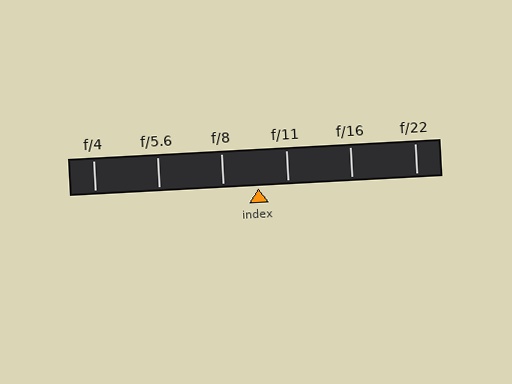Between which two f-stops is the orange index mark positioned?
The index mark is between f/8 and f/11.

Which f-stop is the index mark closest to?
The index mark is closest to f/11.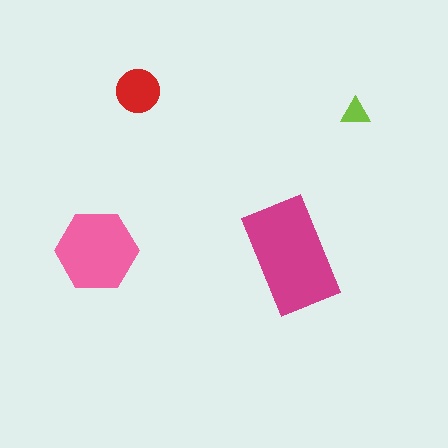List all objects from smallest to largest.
The lime triangle, the red circle, the pink hexagon, the magenta rectangle.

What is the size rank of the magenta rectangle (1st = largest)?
1st.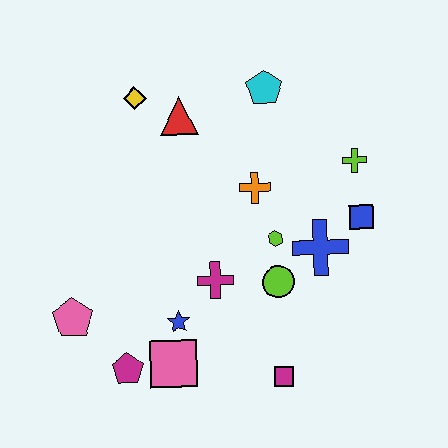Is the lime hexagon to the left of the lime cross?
Yes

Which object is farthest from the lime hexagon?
The pink pentagon is farthest from the lime hexagon.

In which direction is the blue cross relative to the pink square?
The blue cross is to the right of the pink square.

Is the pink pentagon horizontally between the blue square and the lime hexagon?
No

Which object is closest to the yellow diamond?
The red triangle is closest to the yellow diamond.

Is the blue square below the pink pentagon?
No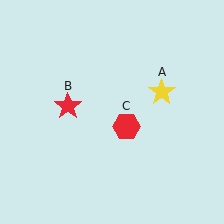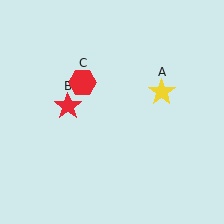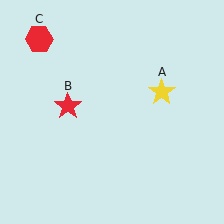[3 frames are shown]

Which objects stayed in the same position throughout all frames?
Yellow star (object A) and red star (object B) remained stationary.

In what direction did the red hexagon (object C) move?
The red hexagon (object C) moved up and to the left.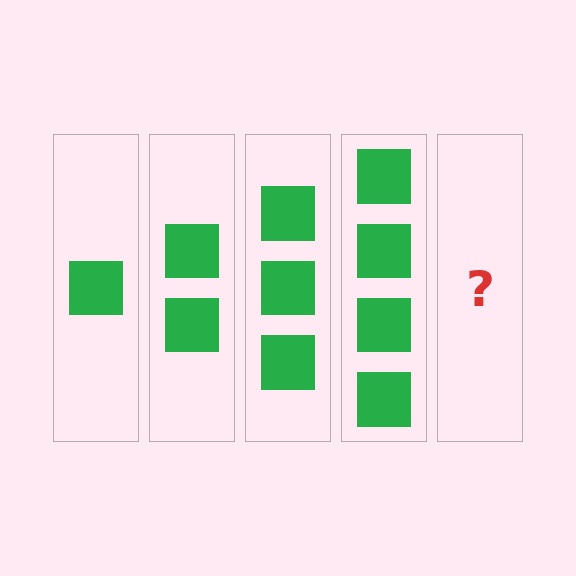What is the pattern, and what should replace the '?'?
The pattern is that each step adds one more square. The '?' should be 5 squares.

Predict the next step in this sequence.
The next step is 5 squares.